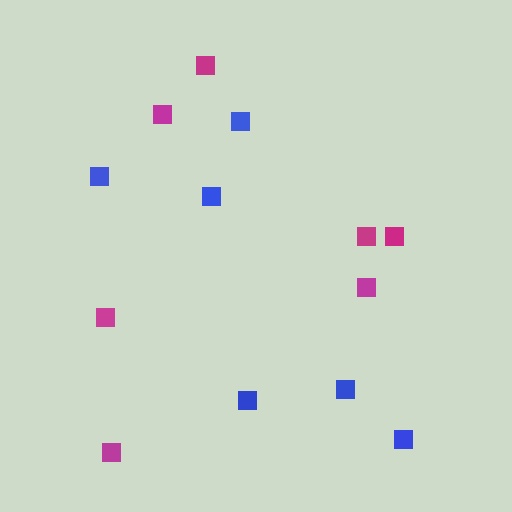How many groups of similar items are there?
There are 2 groups: one group of magenta squares (7) and one group of blue squares (6).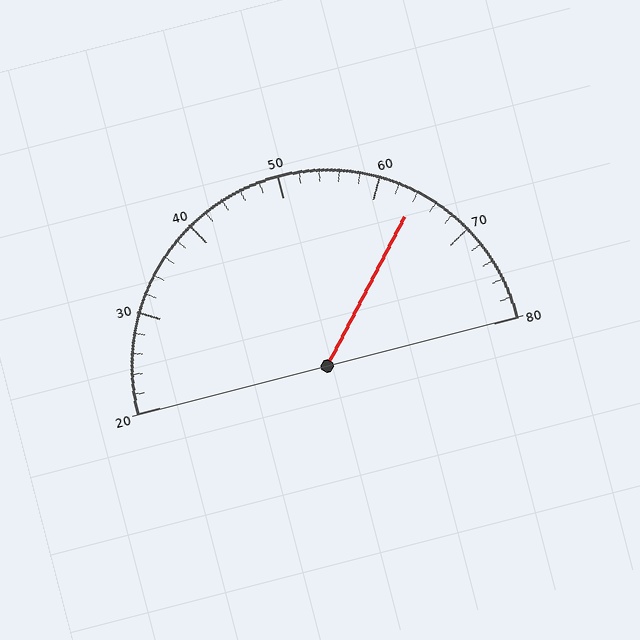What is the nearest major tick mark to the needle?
The nearest major tick mark is 60.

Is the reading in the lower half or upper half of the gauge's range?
The reading is in the upper half of the range (20 to 80).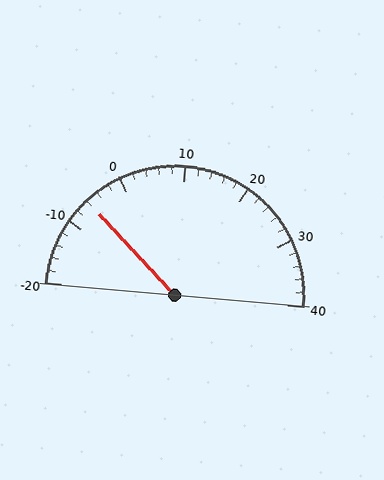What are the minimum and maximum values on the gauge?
The gauge ranges from -20 to 40.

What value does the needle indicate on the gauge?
The needle indicates approximately -6.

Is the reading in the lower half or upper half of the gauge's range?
The reading is in the lower half of the range (-20 to 40).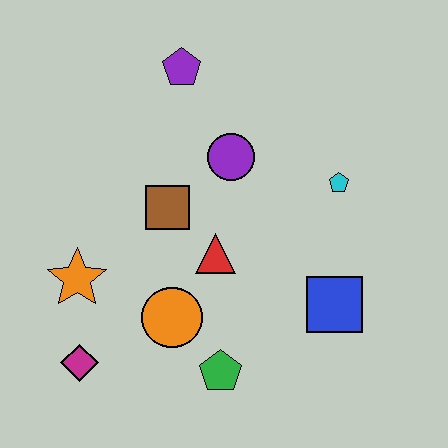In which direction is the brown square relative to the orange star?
The brown square is to the right of the orange star.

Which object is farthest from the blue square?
The purple pentagon is farthest from the blue square.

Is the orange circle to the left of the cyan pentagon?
Yes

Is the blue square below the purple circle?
Yes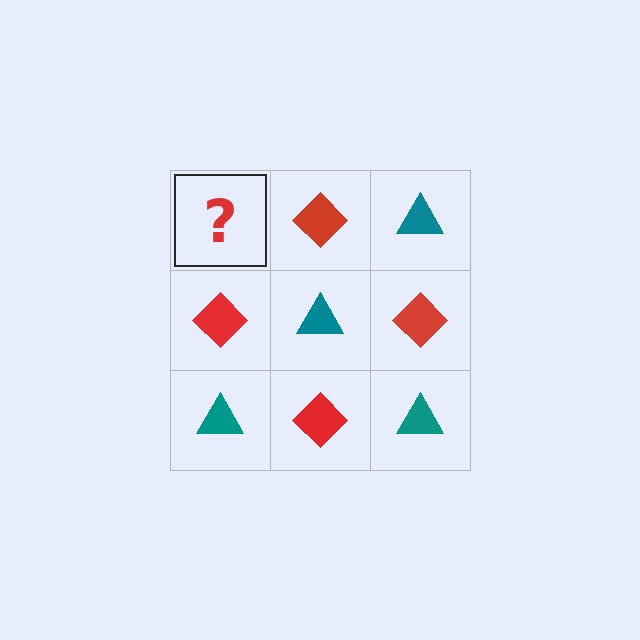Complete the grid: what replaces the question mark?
The question mark should be replaced with a teal triangle.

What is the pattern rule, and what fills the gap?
The rule is that it alternates teal triangle and red diamond in a checkerboard pattern. The gap should be filled with a teal triangle.